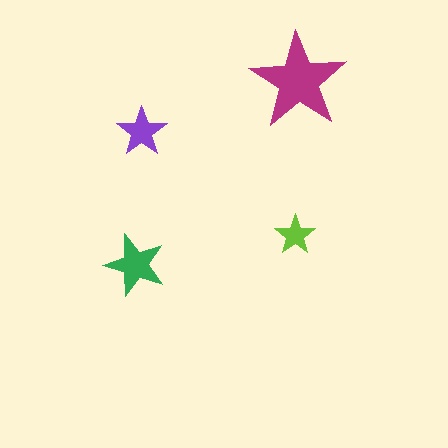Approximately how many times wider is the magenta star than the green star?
About 1.5 times wider.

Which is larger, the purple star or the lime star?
The purple one.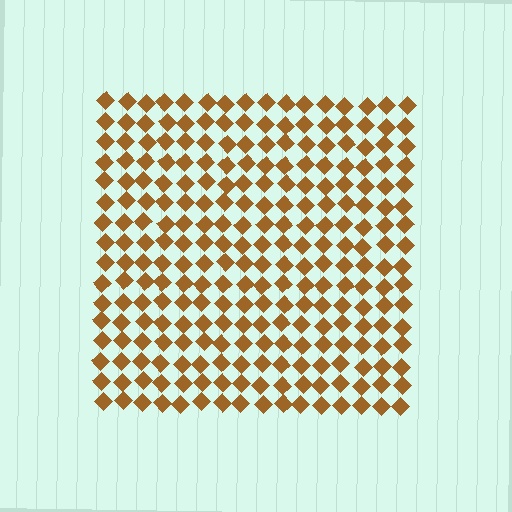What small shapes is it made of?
It is made of small diamonds.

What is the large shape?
The large shape is a square.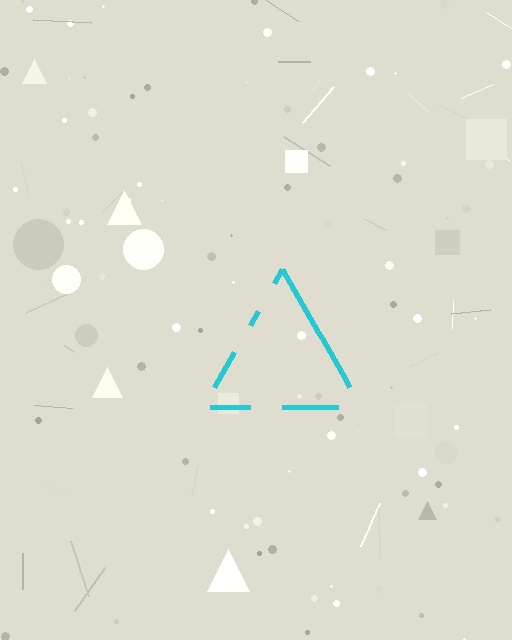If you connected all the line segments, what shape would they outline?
They would outline a triangle.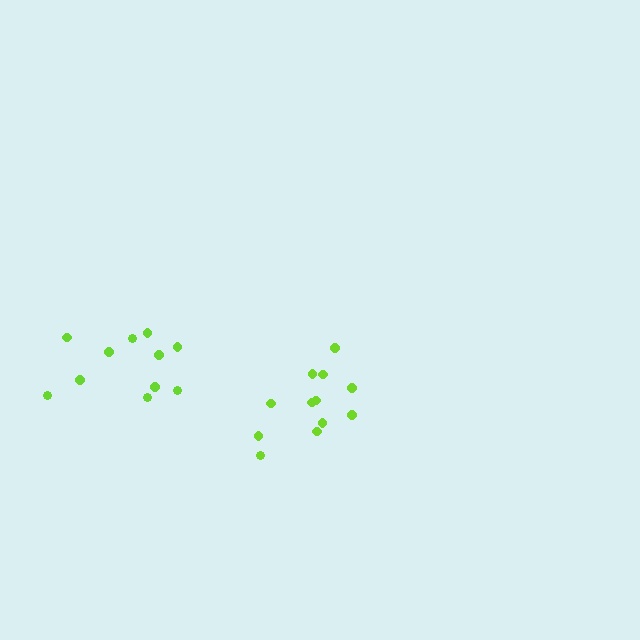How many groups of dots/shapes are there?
There are 2 groups.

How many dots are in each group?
Group 1: 12 dots, Group 2: 11 dots (23 total).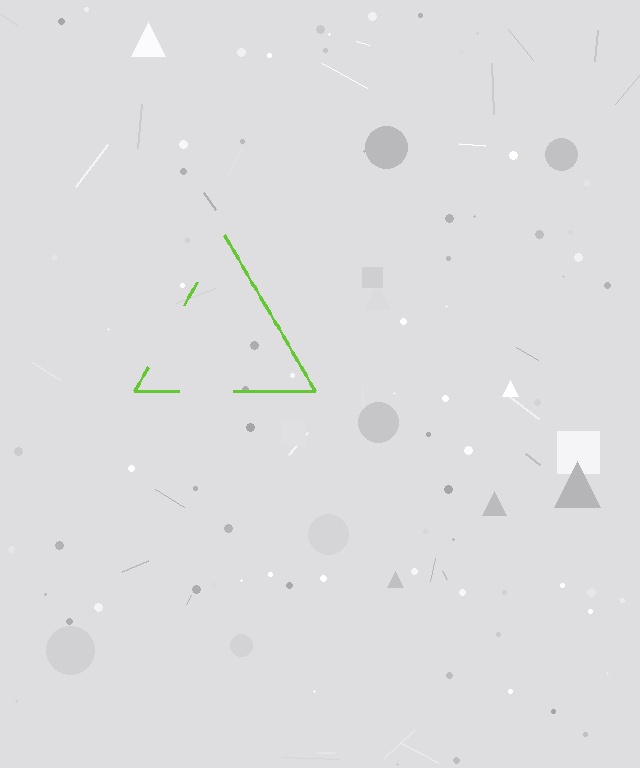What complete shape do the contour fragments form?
The contour fragments form a triangle.